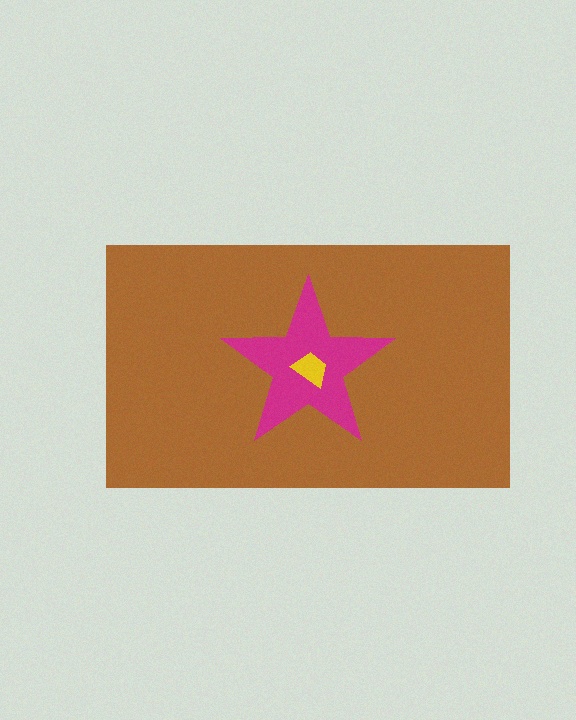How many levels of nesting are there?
3.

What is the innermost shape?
The yellow trapezoid.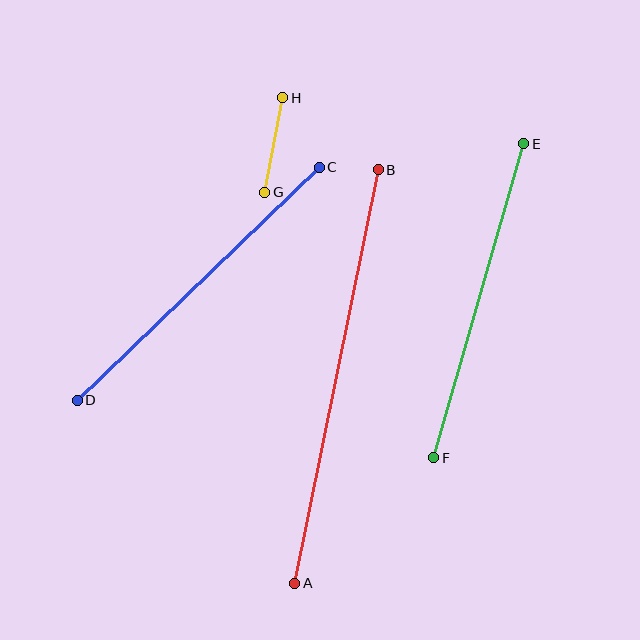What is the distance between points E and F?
The distance is approximately 326 pixels.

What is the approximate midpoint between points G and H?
The midpoint is at approximately (274, 145) pixels.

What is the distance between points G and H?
The distance is approximately 96 pixels.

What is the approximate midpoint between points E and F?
The midpoint is at approximately (479, 301) pixels.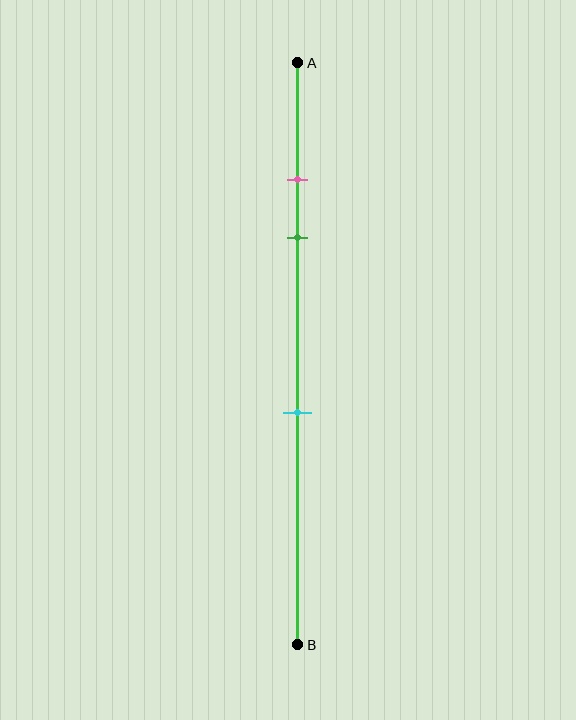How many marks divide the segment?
There are 3 marks dividing the segment.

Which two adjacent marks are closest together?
The pink and green marks are the closest adjacent pair.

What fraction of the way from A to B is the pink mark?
The pink mark is approximately 20% (0.2) of the way from A to B.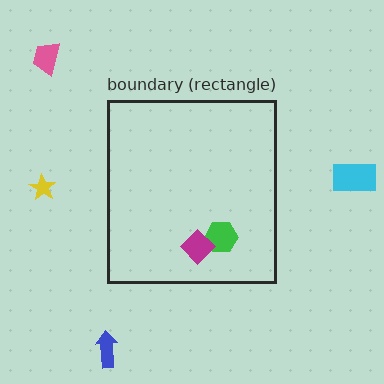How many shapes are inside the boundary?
2 inside, 4 outside.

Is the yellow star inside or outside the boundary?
Outside.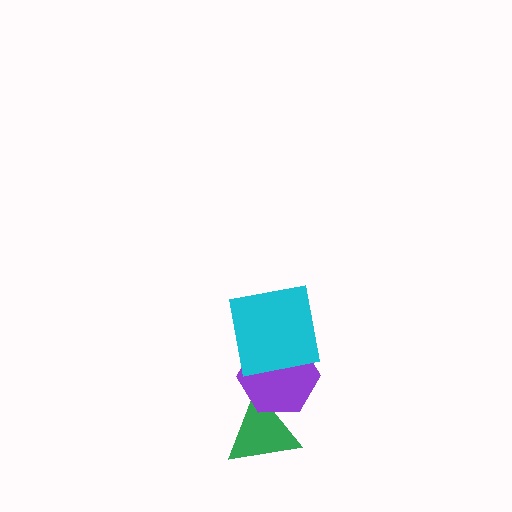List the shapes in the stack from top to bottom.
From top to bottom: the cyan square, the purple hexagon, the green triangle.